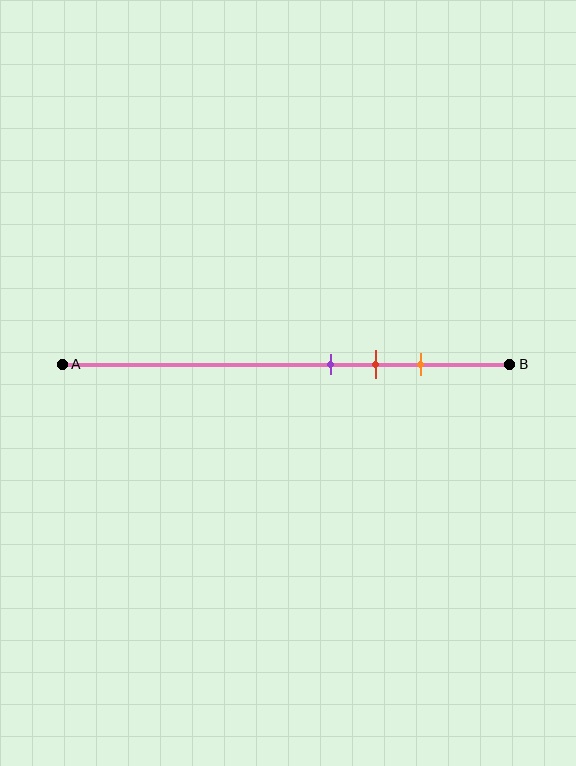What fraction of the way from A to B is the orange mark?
The orange mark is approximately 80% (0.8) of the way from A to B.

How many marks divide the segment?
There are 3 marks dividing the segment.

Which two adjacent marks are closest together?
The purple and red marks are the closest adjacent pair.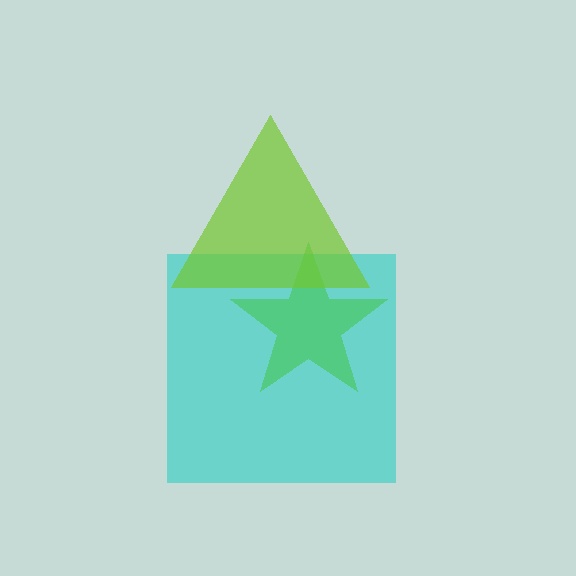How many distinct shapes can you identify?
There are 3 distinct shapes: a cyan square, a green star, a lime triangle.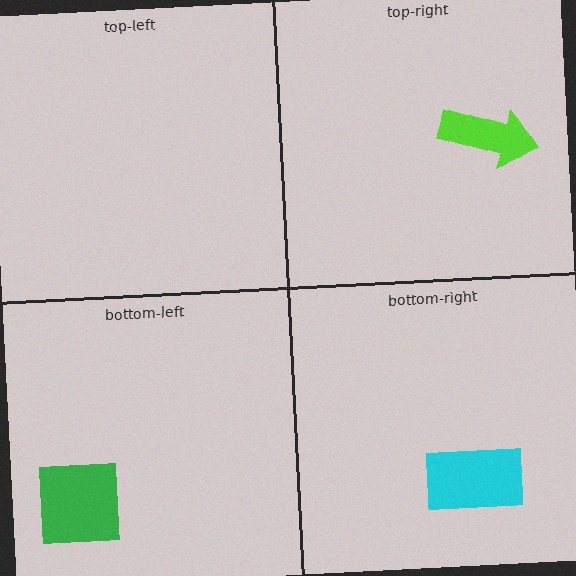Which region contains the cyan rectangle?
The bottom-right region.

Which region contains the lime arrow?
The top-right region.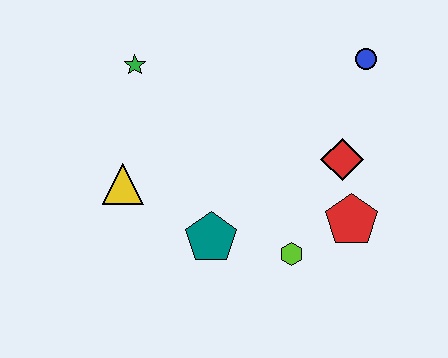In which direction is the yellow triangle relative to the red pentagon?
The yellow triangle is to the left of the red pentagon.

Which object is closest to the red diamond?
The red pentagon is closest to the red diamond.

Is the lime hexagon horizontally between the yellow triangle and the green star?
No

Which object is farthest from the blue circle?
The yellow triangle is farthest from the blue circle.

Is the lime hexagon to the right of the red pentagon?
No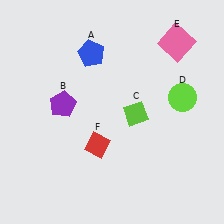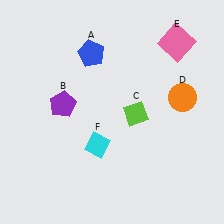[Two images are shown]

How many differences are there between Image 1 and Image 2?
There are 2 differences between the two images.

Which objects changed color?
D changed from lime to orange. F changed from red to cyan.